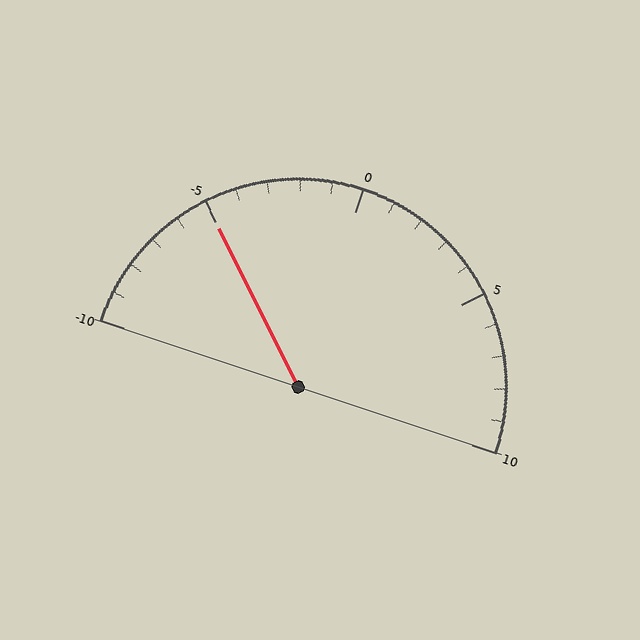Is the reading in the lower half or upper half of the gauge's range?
The reading is in the lower half of the range (-10 to 10).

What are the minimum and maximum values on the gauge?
The gauge ranges from -10 to 10.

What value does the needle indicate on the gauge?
The needle indicates approximately -5.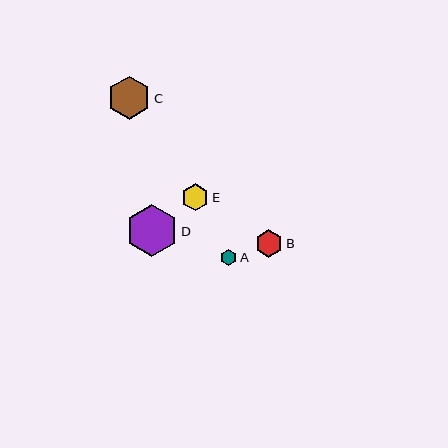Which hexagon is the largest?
Hexagon D is the largest with a size of approximately 52 pixels.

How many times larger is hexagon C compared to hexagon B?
Hexagon C is approximately 1.6 times the size of hexagon B.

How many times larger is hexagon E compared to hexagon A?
Hexagon E is approximately 1.7 times the size of hexagon A.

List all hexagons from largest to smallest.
From largest to smallest: D, C, B, E, A.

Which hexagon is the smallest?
Hexagon A is the smallest with a size of approximately 16 pixels.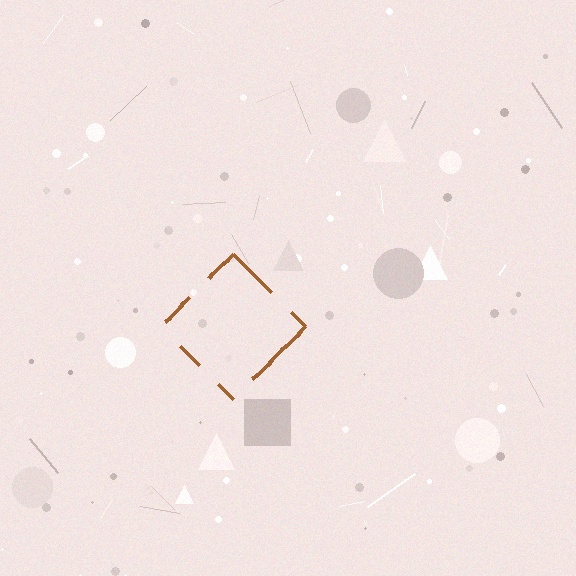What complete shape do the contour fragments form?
The contour fragments form a diamond.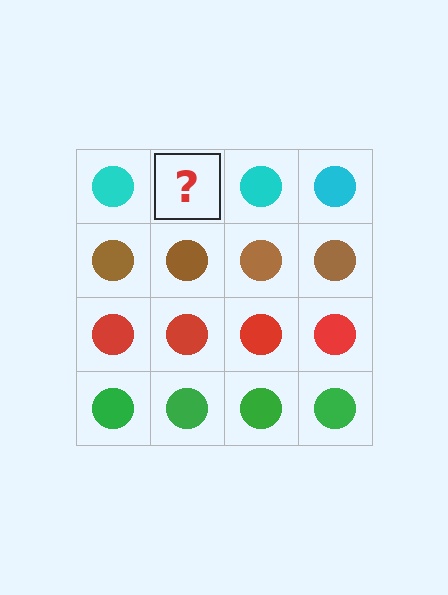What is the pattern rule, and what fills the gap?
The rule is that each row has a consistent color. The gap should be filled with a cyan circle.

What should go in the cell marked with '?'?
The missing cell should contain a cyan circle.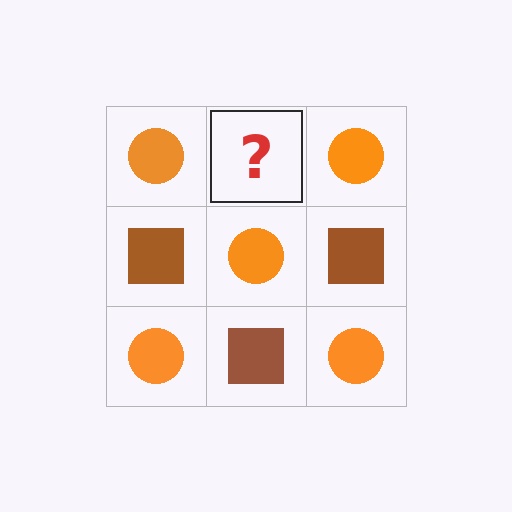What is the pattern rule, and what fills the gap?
The rule is that it alternates orange circle and brown square in a checkerboard pattern. The gap should be filled with a brown square.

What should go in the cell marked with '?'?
The missing cell should contain a brown square.